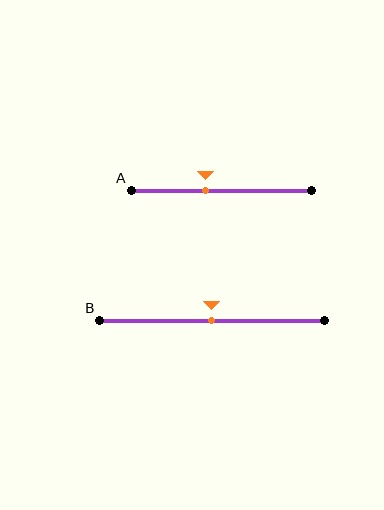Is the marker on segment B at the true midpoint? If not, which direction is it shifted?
Yes, the marker on segment B is at the true midpoint.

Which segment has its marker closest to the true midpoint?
Segment B has its marker closest to the true midpoint.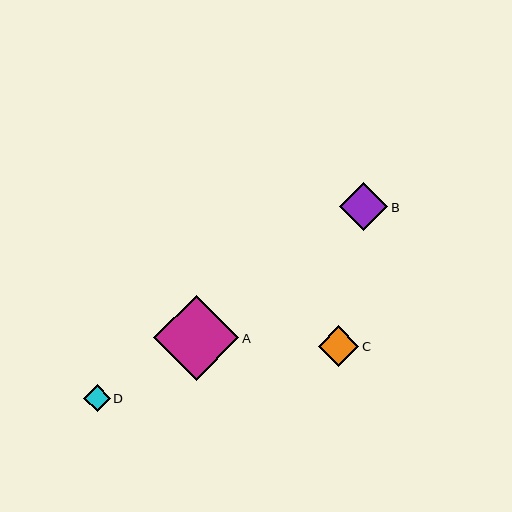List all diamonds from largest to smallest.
From largest to smallest: A, B, C, D.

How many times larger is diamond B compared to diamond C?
Diamond B is approximately 1.2 times the size of diamond C.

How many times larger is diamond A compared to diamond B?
Diamond A is approximately 1.8 times the size of diamond B.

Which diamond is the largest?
Diamond A is the largest with a size of approximately 85 pixels.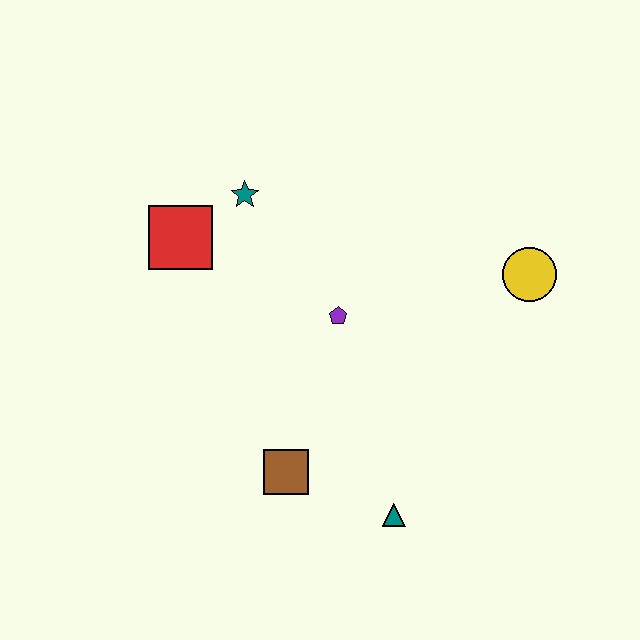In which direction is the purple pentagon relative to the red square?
The purple pentagon is to the right of the red square.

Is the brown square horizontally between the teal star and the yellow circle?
Yes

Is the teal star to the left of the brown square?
Yes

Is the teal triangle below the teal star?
Yes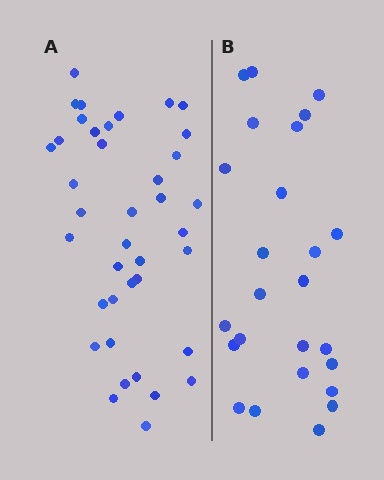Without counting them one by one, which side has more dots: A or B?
Region A (the left region) has more dots.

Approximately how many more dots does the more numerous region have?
Region A has approximately 15 more dots than region B.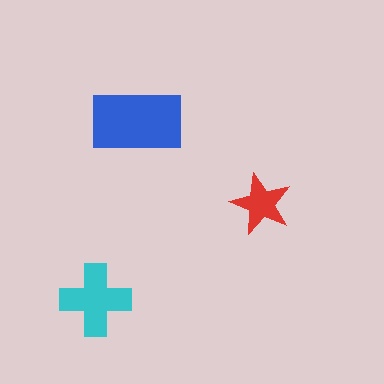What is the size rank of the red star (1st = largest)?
3rd.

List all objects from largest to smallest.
The blue rectangle, the cyan cross, the red star.